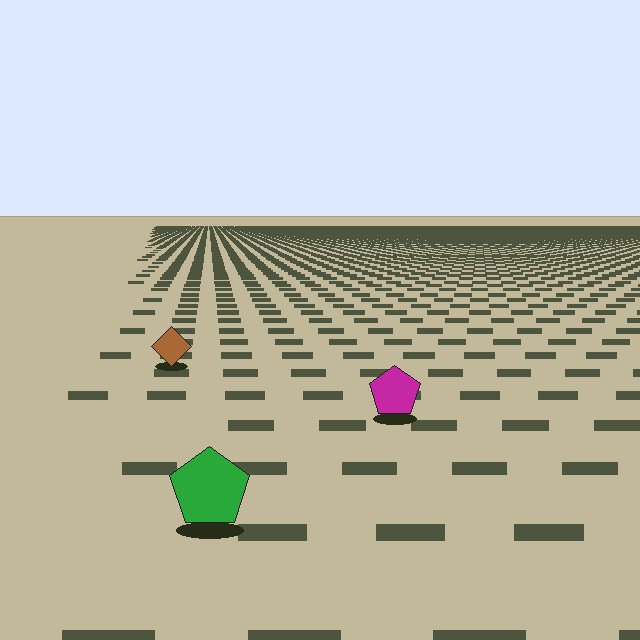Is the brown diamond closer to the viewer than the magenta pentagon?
No. The magenta pentagon is closer — you can tell from the texture gradient: the ground texture is coarser near it.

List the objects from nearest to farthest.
From nearest to farthest: the green pentagon, the magenta pentagon, the brown diamond.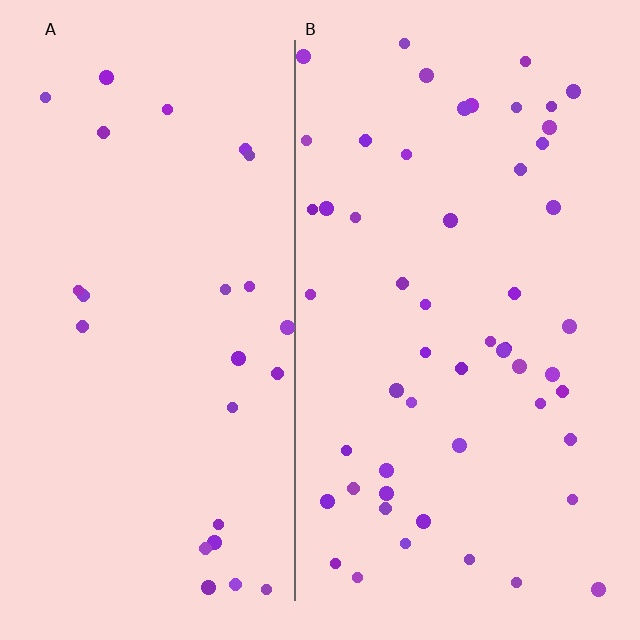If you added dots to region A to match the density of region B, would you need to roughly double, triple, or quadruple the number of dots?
Approximately double.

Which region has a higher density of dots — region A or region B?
B (the right).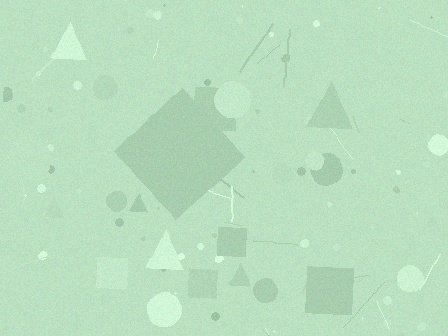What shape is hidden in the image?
A diamond is hidden in the image.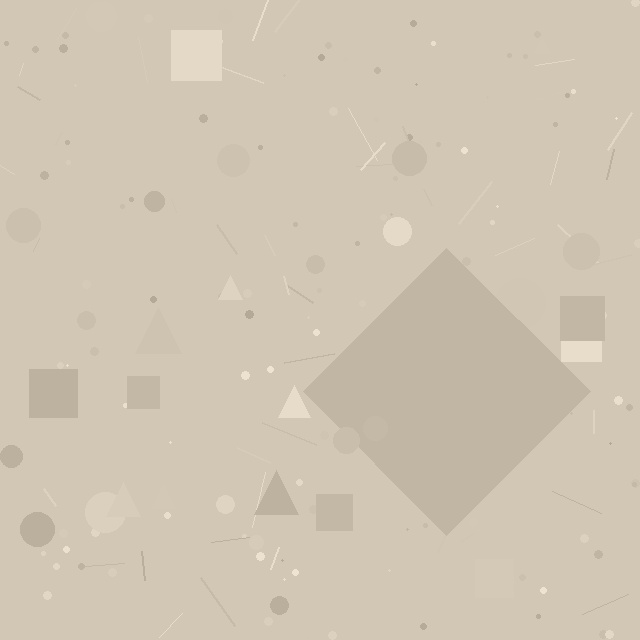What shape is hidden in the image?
A diamond is hidden in the image.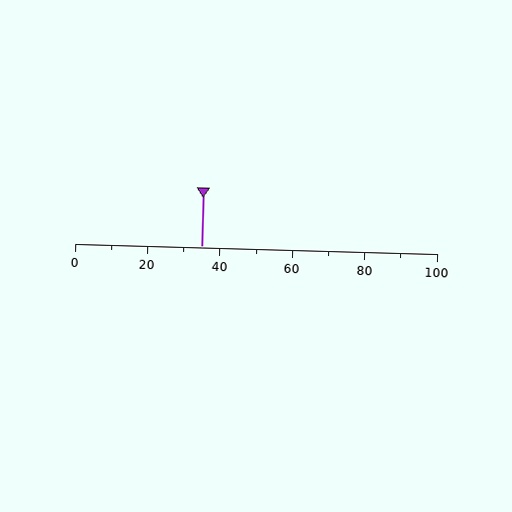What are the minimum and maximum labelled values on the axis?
The axis runs from 0 to 100.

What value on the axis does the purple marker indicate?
The marker indicates approximately 35.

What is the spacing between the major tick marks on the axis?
The major ticks are spaced 20 apart.